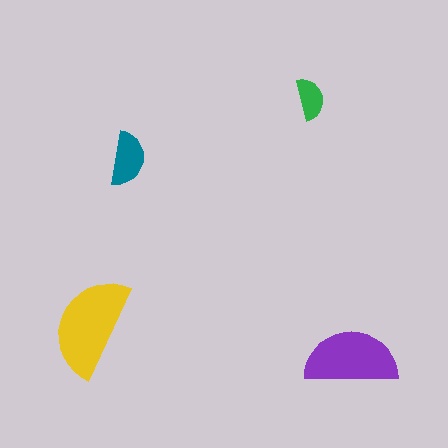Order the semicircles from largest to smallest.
the yellow one, the purple one, the teal one, the green one.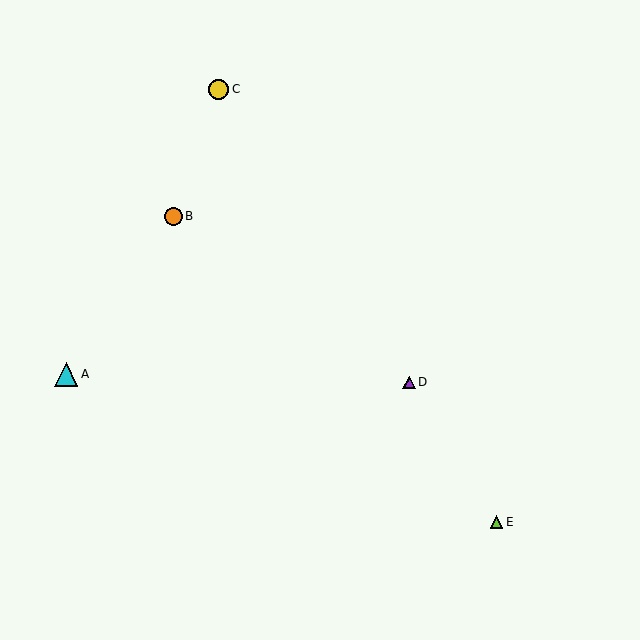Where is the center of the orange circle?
The center of the orange circle is at (173, 216).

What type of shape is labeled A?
Shape A is a cyan triangle.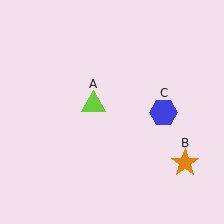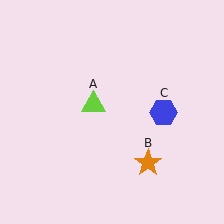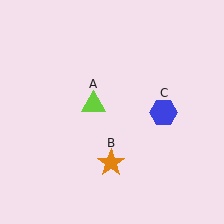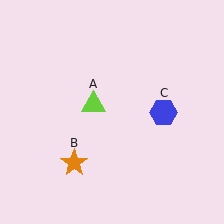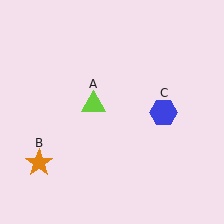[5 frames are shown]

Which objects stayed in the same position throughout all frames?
Lime triangle (object A) and blue hexagon (object C) remained stationary.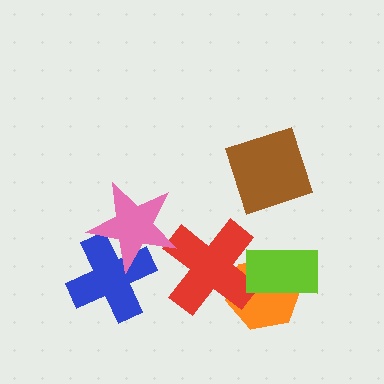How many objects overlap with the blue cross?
1 object overlaps with the blue cross.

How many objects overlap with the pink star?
2 objects overlap with the pink star.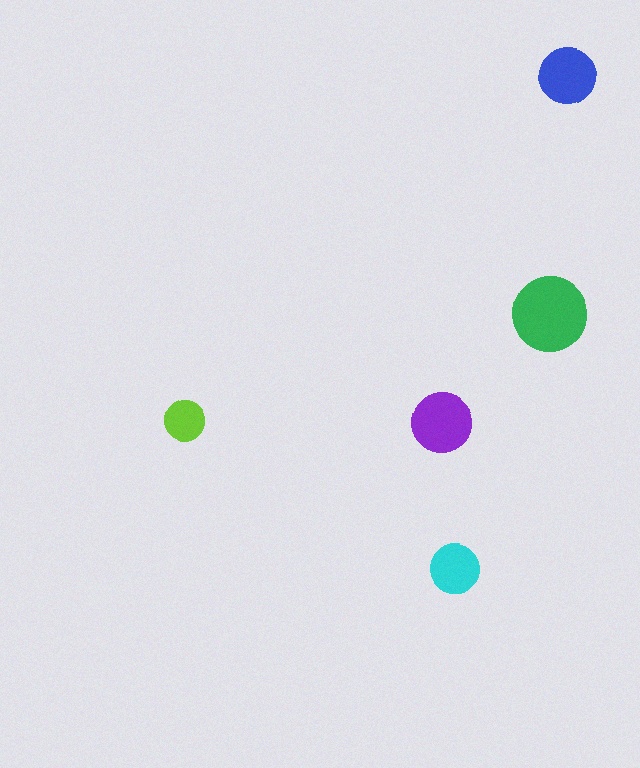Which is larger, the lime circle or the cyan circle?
The cyan one.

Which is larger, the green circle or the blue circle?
The green one.